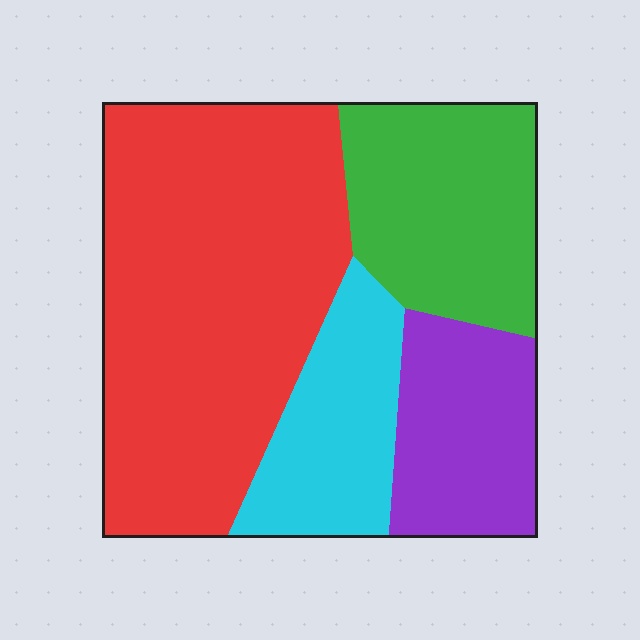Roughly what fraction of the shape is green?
Green covers about 20% of the shape.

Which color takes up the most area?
Red, at roughly 50%.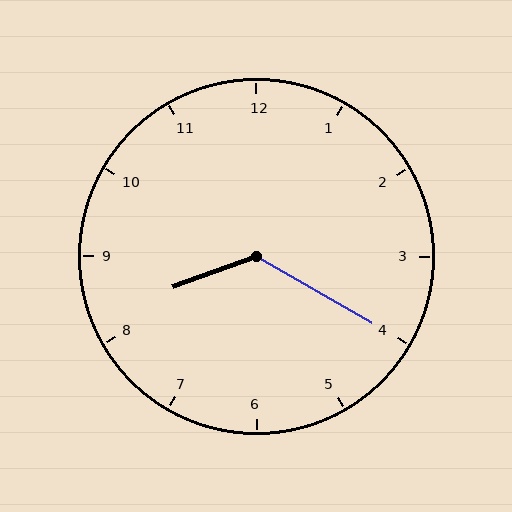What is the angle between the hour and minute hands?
Approximately 130 degrees.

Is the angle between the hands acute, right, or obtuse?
It is obtuse.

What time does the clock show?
8:20.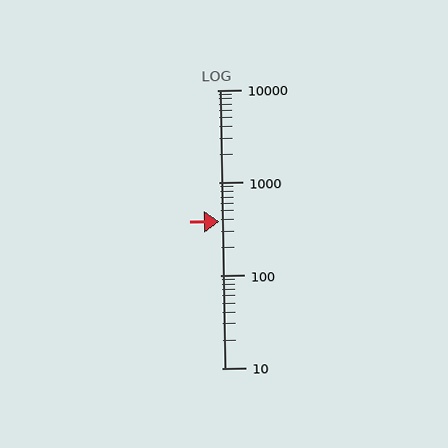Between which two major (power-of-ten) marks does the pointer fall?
The pointer is between 100 and 1000.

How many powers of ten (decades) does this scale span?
The scale spans 3 decades, from 10 to 10000.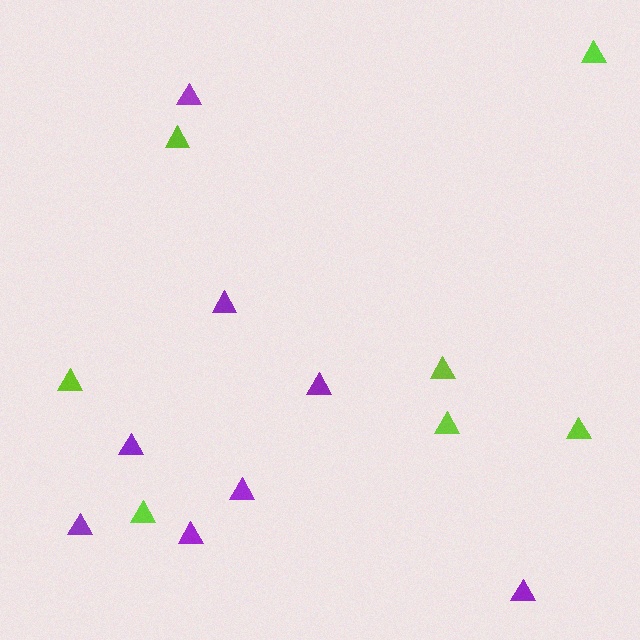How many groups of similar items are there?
There are 2 groups: one group of purple triangles (8) and one group of lime triangles (7).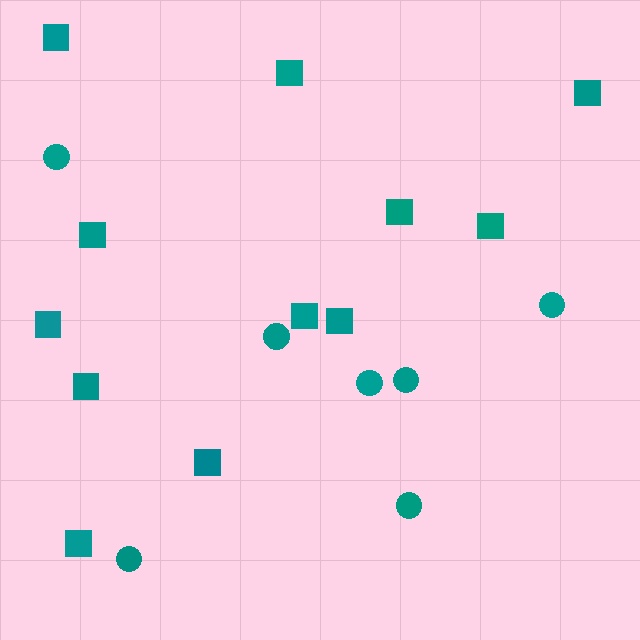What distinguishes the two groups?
There are 2 groups: one group of circles (7) and one group of squares (12).